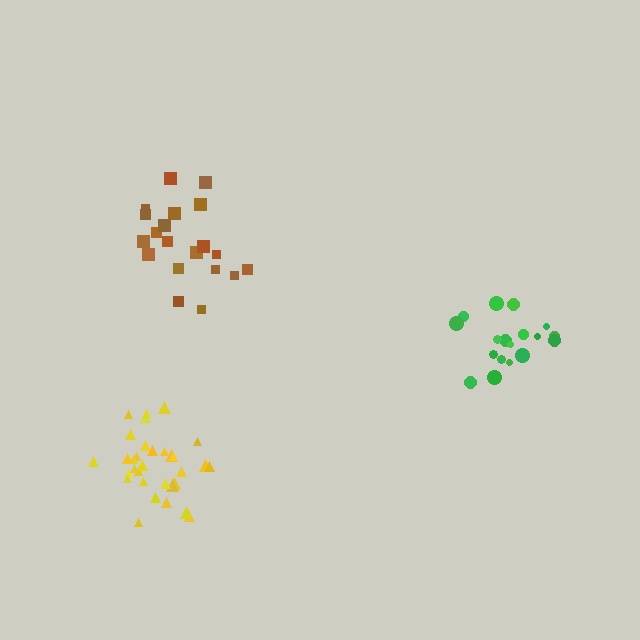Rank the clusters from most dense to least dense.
yellow, green, brown.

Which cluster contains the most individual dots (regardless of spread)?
Yellow (32).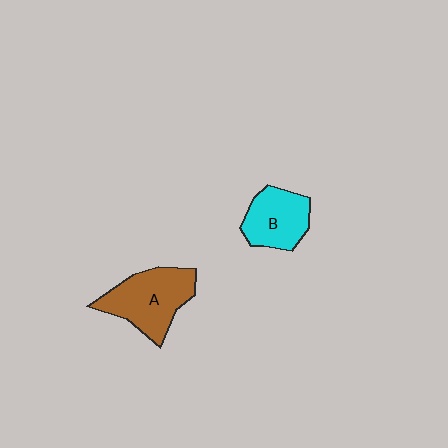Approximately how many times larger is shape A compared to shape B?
Approximately 1.3 times.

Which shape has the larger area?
Shape A (brown).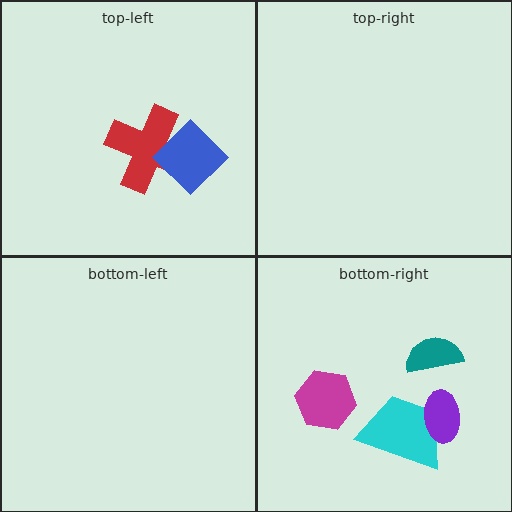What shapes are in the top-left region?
The red cross, the blue diamond.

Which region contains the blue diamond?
The top-left region.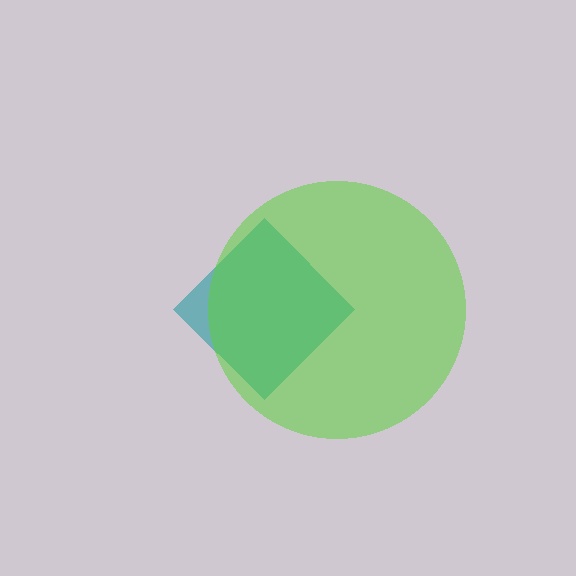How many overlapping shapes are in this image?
There are 2 overlapping shapes in the image.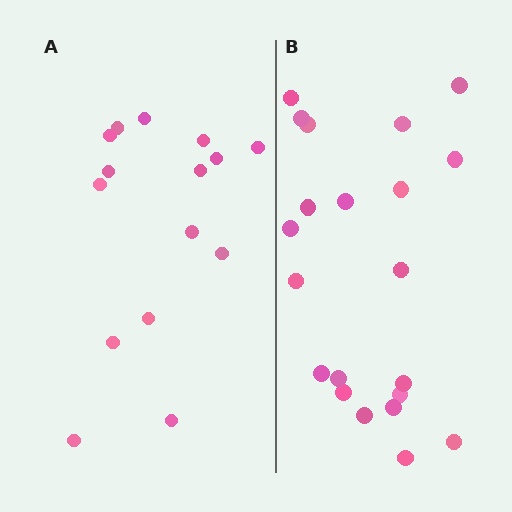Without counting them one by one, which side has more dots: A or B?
Region B (the right region) has more dots.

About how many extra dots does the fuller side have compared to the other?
Region B has about 6 more dots than region A.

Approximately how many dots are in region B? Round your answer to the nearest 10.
About 20 dots. (The exact count is 21, which rounds to 20.)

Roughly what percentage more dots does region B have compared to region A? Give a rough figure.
About 40% more.